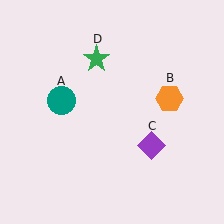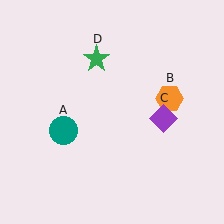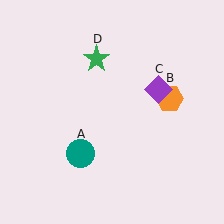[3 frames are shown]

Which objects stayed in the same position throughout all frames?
Orange hexagon (object B) and green star (object D) remained stationary.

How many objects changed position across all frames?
2 objects changed position: teal circle (object A), purple diamond (object C).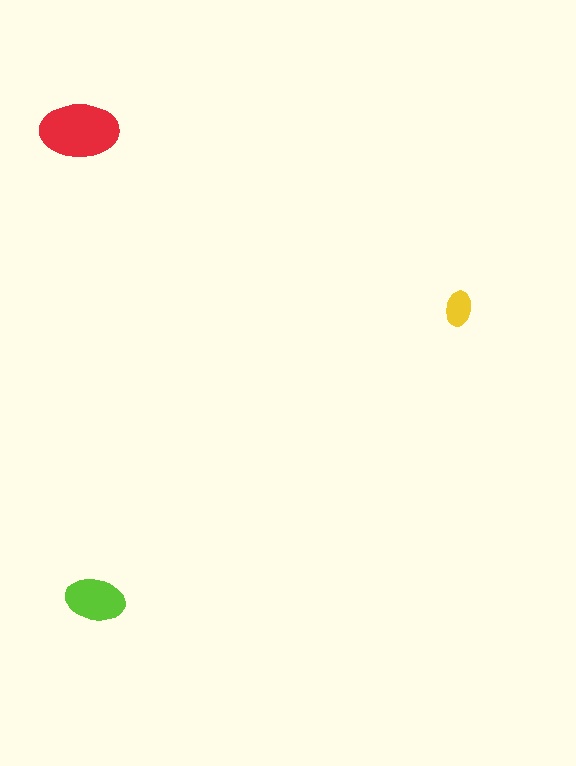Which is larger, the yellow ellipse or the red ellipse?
The red one.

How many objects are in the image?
There are 3 objects in the image.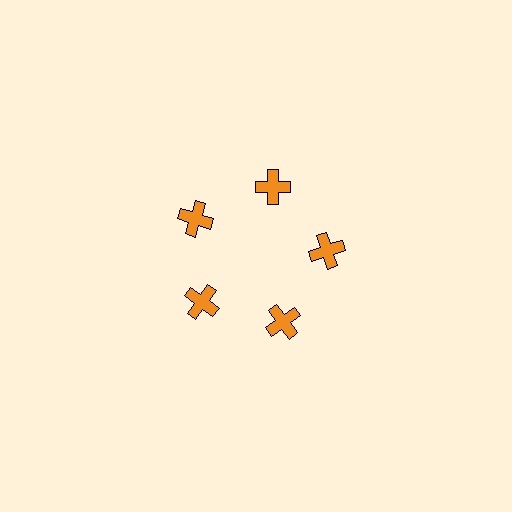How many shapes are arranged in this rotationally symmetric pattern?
There are 5 shapes, arranged in 5 groups of 1.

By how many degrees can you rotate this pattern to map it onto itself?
The pattern maps onto itself every 72 degrees of rotation.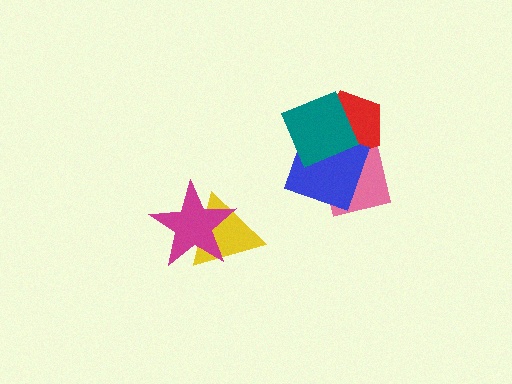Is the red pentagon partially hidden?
Yes, it is partially covered by another shape.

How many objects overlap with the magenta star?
1 object overlaps with the magenta star.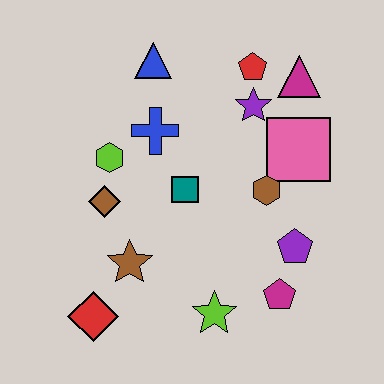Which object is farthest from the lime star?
The blue triangle is farthest from the lime star.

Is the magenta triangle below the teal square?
No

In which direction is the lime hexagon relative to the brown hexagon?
The lime hexagon is to the left of the brown hexagon.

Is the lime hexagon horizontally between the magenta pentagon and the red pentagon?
No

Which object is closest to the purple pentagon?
The magenta pentagon is closest to the purple pentagon.